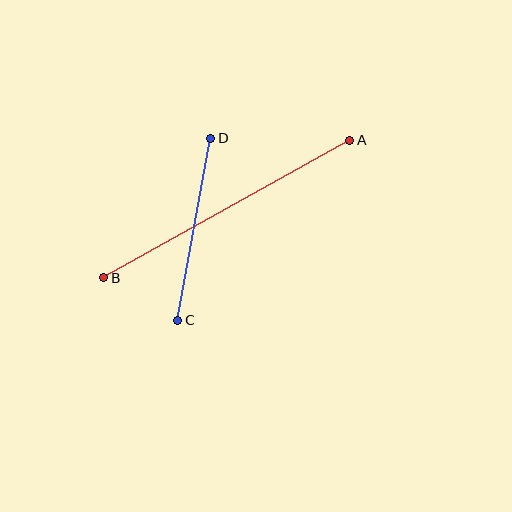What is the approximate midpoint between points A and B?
The midpoint is at approximately (227, 209) pixels.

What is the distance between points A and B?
The distance is approximately 282 pixels.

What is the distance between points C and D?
The distance is approximately 185 pixels.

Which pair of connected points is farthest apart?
Points A and B are farthest apart.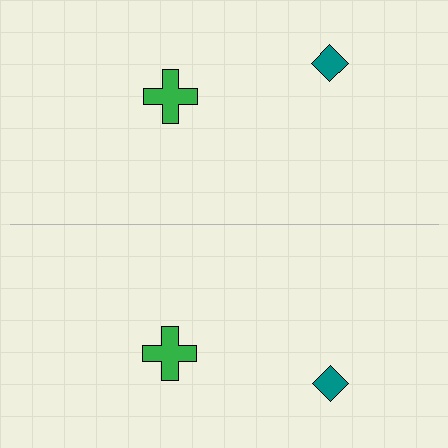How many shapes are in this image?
There are 4 shapes in this image.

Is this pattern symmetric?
Yes, this pattern has bilateral (reflection) symmetry.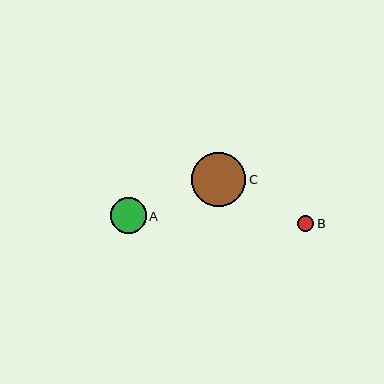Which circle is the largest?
Circle C is the largest with a size of approximately 54 pixels.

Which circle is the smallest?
Circle B is the smallest with a size of approximately 16 pixels.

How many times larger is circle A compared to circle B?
Circle A is approximately 2.2 times the size of circle B.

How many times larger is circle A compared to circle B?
Circle A is approximately 2.2 times the size of circle B.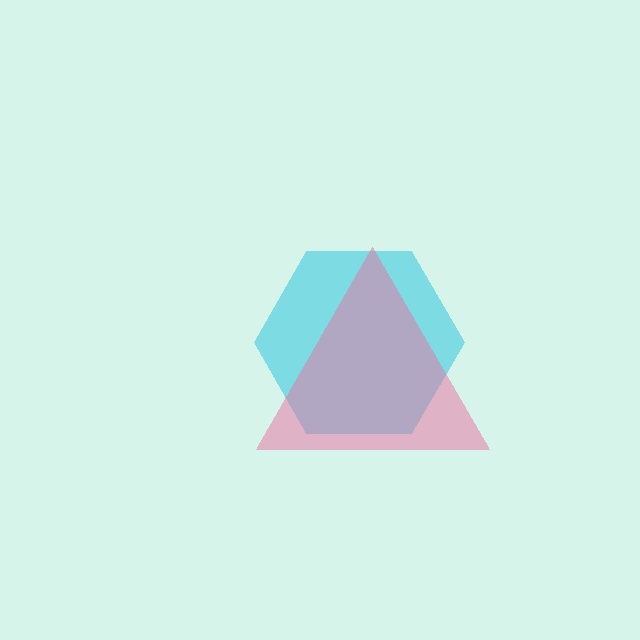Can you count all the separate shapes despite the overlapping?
Yes, there are 2 separate shapes.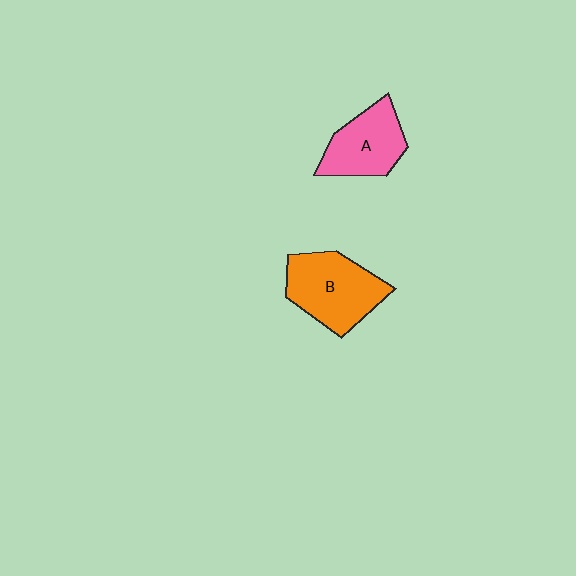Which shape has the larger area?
Shape B (orange).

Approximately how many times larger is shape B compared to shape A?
Approximately 1.3 times.